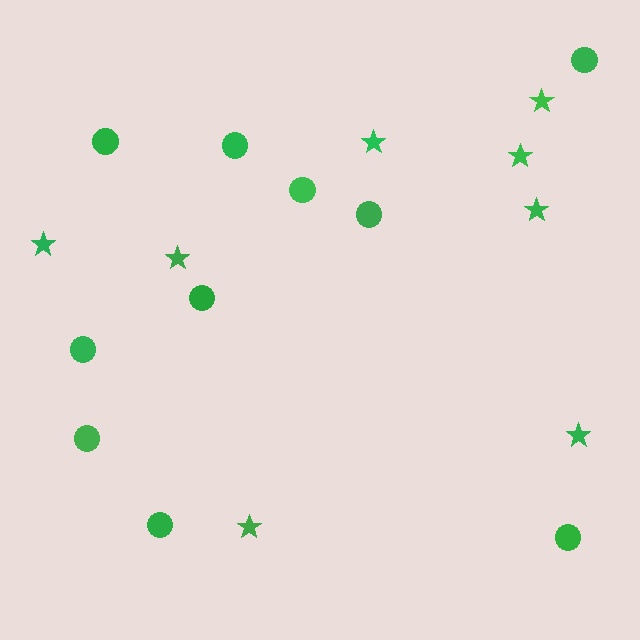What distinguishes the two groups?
There are 2 groups: one group of circles (10) and one group of stars (8).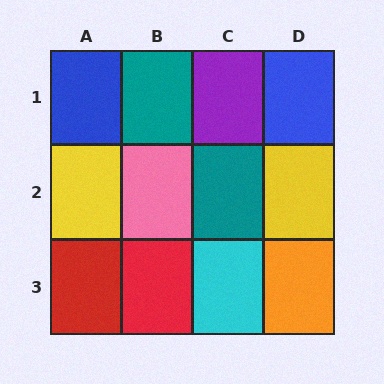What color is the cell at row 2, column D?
Yellow.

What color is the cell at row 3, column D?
Orange.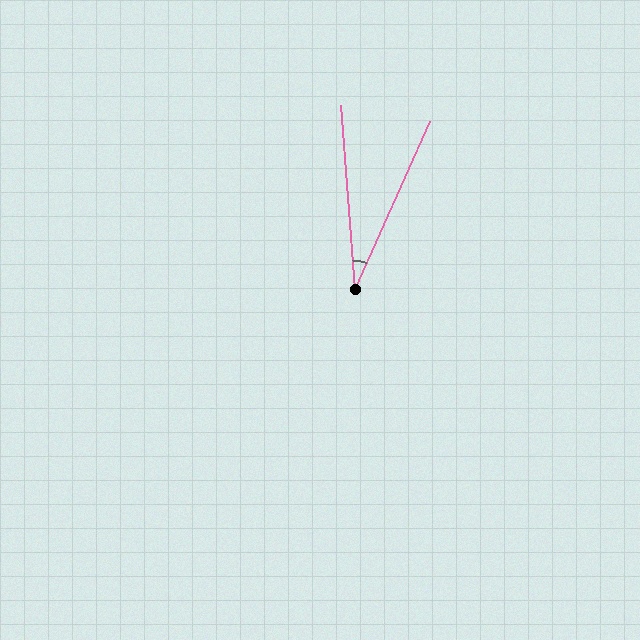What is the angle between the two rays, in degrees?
Approximately 28 degrees.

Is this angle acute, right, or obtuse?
It is acute.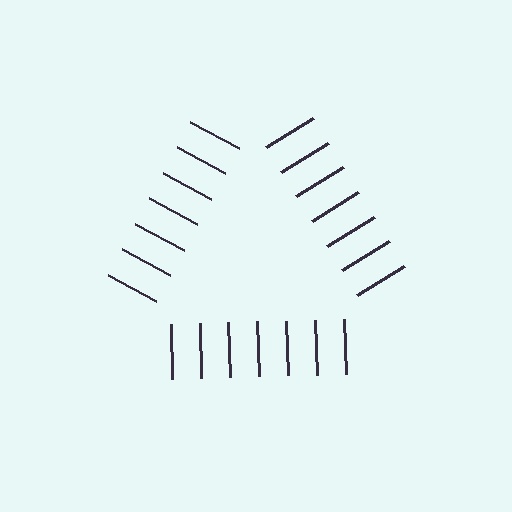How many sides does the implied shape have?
3 sides — the line-ends trace a triangle.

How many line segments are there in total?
21 — 7 along each of the 3 edges.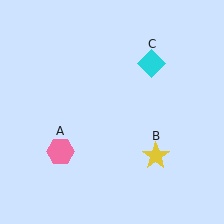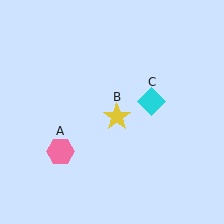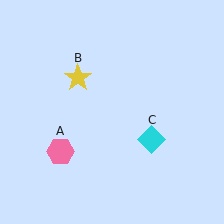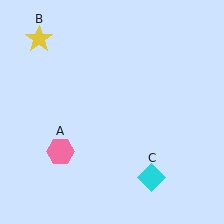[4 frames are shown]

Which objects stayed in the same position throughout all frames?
Pink hexagon (object A) remained stationary.